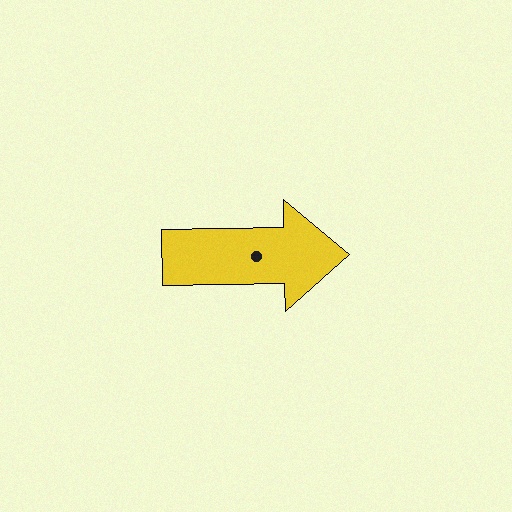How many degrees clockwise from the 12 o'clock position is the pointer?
Approximately 89 degrees.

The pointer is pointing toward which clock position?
Roughly 3 o'clock.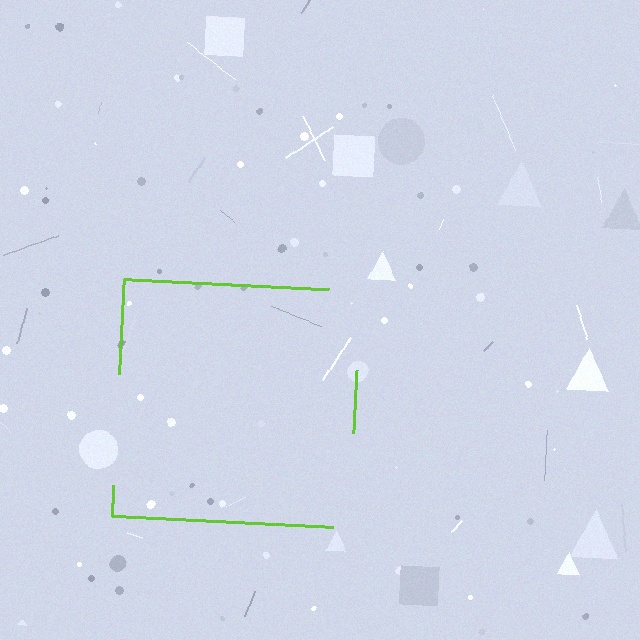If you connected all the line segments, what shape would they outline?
They would outline a square.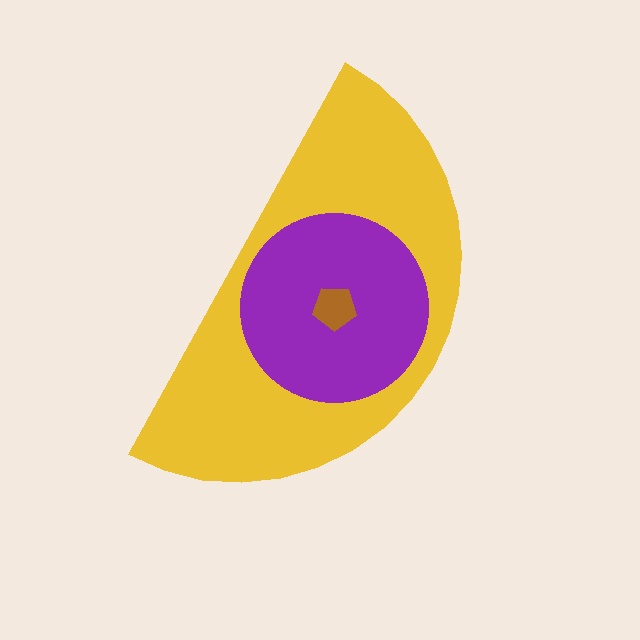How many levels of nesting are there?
3.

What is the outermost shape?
The yellow semicircle.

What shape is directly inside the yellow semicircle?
The purple circle.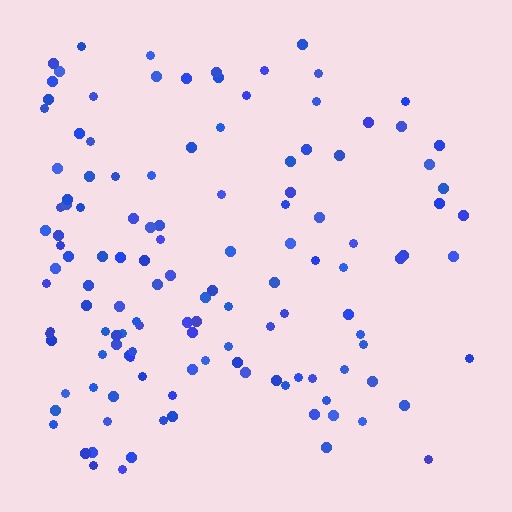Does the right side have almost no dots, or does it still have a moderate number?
Still a moderate number, just noticeably fewer than the left.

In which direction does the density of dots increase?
From right to left, with the left side densest.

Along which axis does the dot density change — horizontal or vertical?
Horizontal.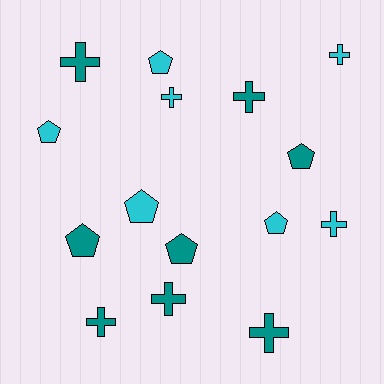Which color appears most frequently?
Teal, with 8 objects.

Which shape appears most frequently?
Cross, with 8 objects.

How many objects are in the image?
There are 15 objects.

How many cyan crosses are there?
There are 3 cyan crosses.